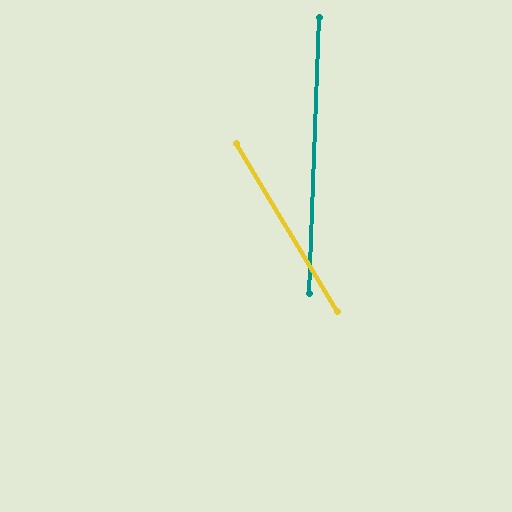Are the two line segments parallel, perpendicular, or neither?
Neither parallel nor perpendicular — they differ by about 33°.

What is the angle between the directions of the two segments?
Approximately 33 degrees.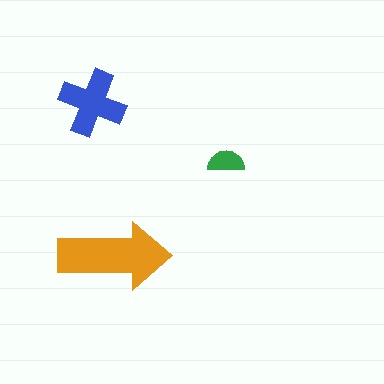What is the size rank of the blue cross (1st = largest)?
2nd.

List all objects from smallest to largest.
The green semicircle, the blue cross, the orange arrow.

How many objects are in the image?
There are 3 objects in the image.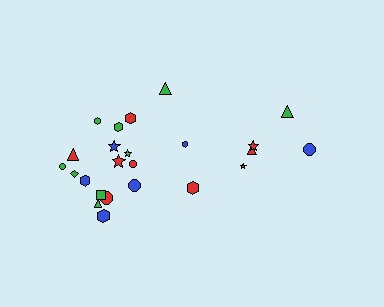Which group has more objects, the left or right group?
The left group.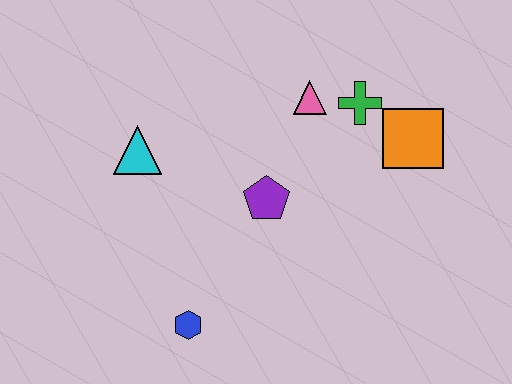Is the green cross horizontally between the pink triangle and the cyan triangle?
No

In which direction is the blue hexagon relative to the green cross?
The blue hexagon is below the green cross.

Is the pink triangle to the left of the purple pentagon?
No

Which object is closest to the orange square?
The green cross is closest to the orange square.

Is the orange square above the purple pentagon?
Yes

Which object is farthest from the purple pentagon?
The orange square is farthest from the purple pentagon.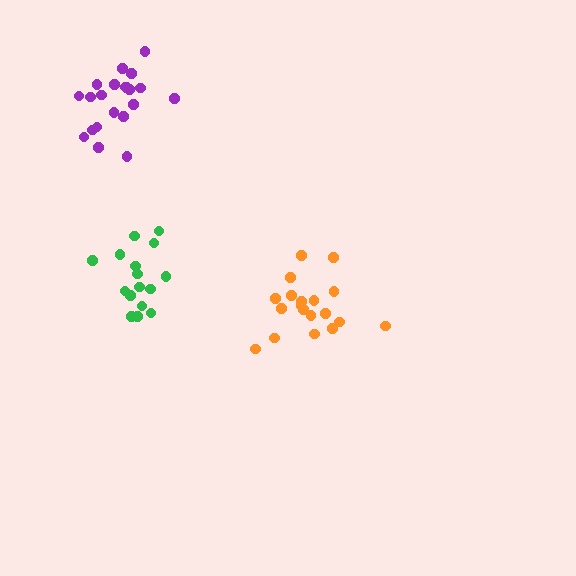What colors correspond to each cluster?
The clusters are colored: purple, green, orange.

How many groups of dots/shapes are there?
There are 3 groups.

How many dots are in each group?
Group 1: 21 dots, Group 2: 16 dots, Group 3: 19 dots (56 total).